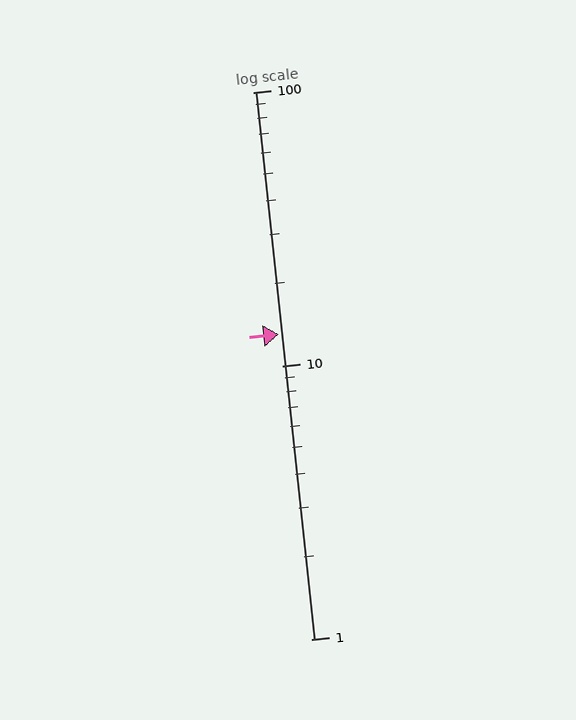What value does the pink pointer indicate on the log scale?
The pointer indicates approximately 13.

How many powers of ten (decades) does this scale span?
The scale spans 2 decades, from 1 to 100.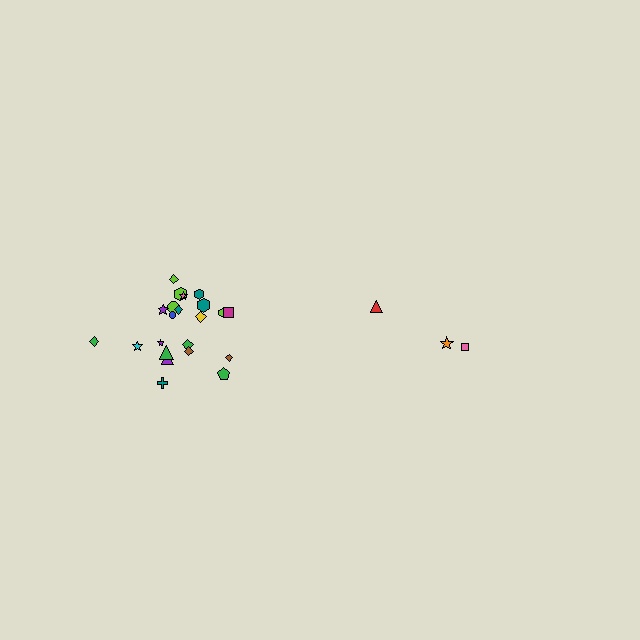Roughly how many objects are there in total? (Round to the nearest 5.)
Roughly 25 objects in total.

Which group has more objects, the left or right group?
The left group.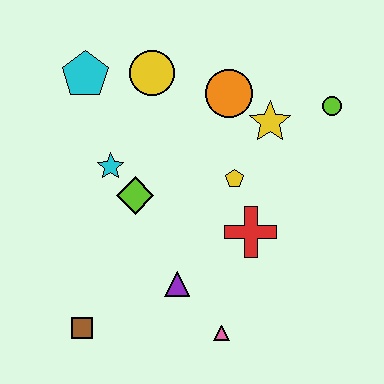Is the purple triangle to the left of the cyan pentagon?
No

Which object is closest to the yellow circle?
The cyan pentagon is closest to the yellow circle.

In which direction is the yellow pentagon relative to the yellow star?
The yellow pentagon is below the yellow star.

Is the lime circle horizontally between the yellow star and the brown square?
No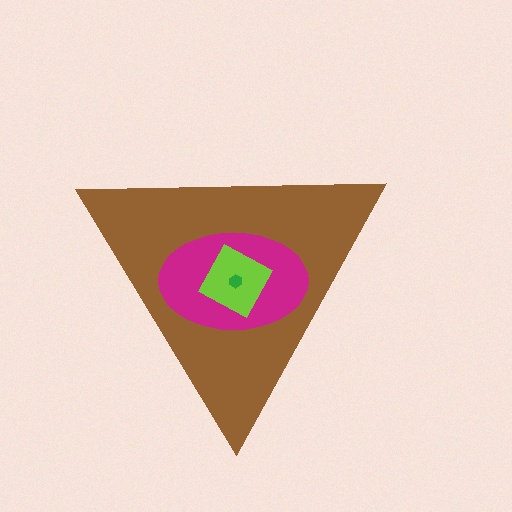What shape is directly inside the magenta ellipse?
The lime square.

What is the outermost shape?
The brown triangle.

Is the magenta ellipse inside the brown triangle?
Yes.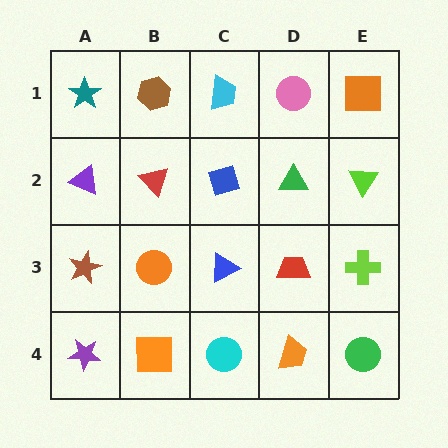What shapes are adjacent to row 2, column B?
A brown hexagon (row 1, column B), an orange circle (row 3, column B), a purple triangle (row 2, column A), a blue diamond (row 2, column C).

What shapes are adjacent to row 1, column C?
A blue diamond (row 2, column C), a brown hexagon (row 1, column B), a pink circle (row 1, column D).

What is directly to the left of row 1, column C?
A brown hexagon.